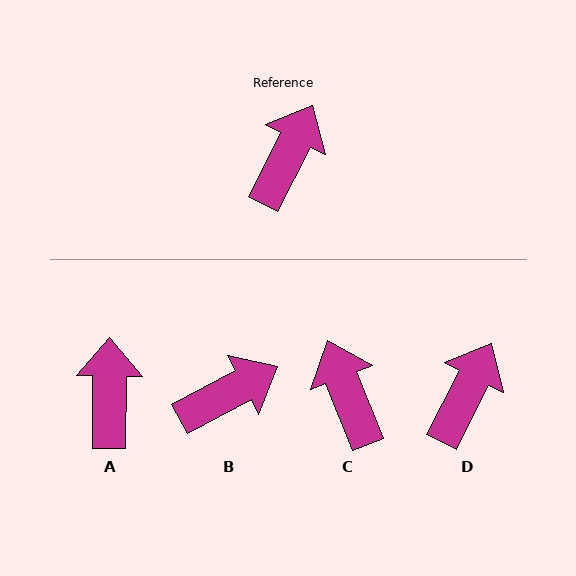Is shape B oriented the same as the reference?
No, it is off by about 35 degrees.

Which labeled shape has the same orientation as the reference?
D.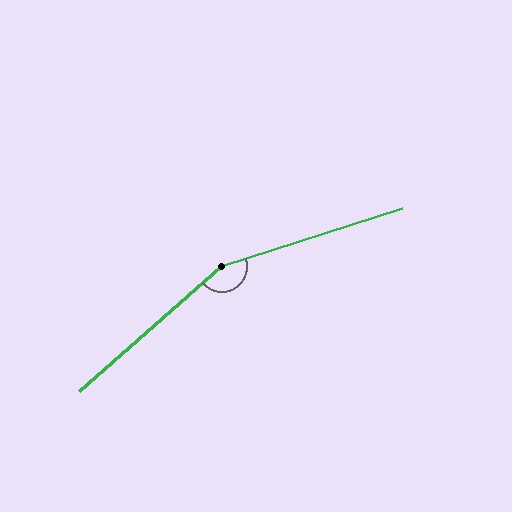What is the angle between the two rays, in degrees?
Approximately 157 degrees.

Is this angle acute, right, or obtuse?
It is obtuse.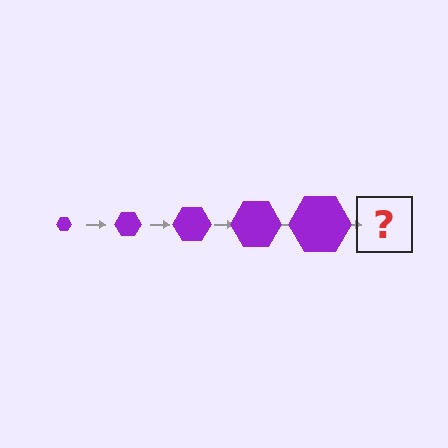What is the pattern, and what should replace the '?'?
The pattern is that the hexagon gets progressively larger each step. The '?' should be a purple hexagon, larger than the previous one.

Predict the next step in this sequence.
The next step is a purple hexagon, larger than the previous one.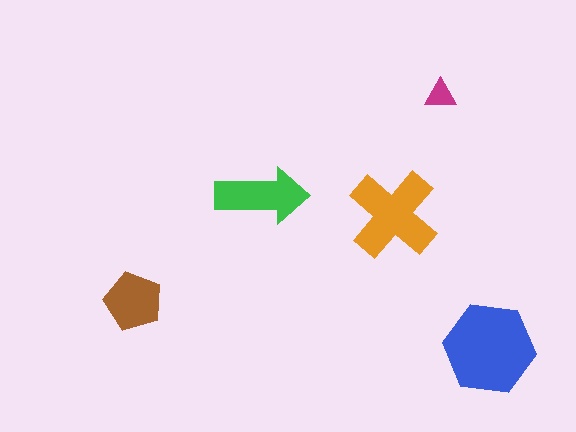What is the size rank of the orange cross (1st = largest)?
2nd.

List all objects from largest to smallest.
The blue hexagon, the orange cross, the green arrow, the brown pentagon, the magenta triangle.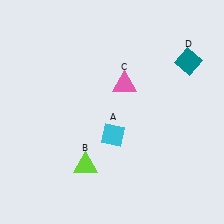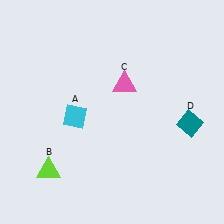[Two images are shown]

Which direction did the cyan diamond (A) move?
The cyan diamond (A) moved left.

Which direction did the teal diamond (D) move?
The teal diamond (D) moved down.